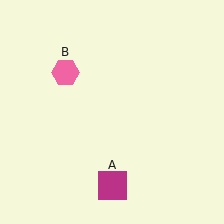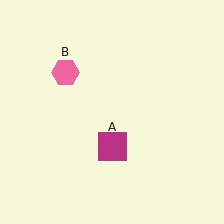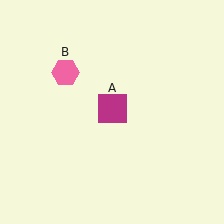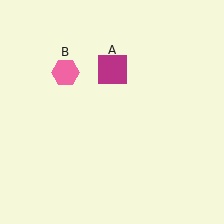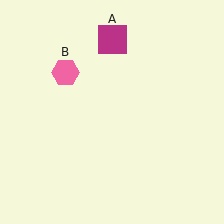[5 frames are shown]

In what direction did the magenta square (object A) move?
The magenta square (object A) moved up.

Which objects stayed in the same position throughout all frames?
Pink hexagon (object B) remained stationary.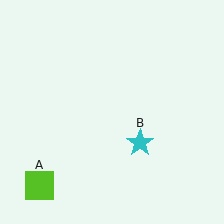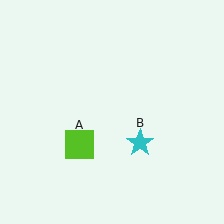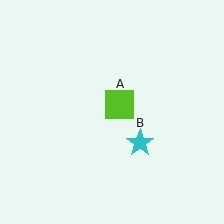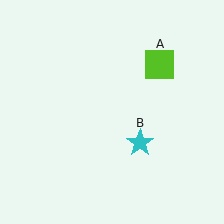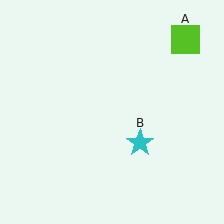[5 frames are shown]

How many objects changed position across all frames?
1 object changed position: lime square (object A).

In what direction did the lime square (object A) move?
The lime square (object A) moved up and to the right.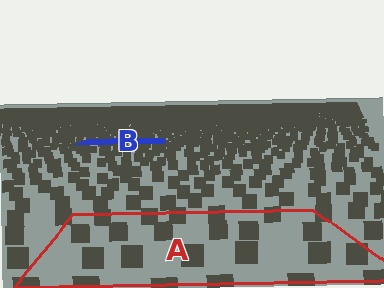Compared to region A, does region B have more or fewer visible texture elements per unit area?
Region B has more texture elements per unit area — they are packed more densely because it is farther away.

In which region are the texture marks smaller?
The texture marks are smaller in region B, because it is farther away.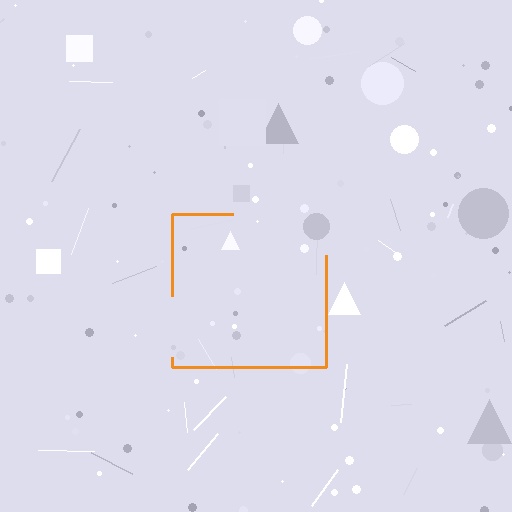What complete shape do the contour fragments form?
The contour fragments form a square.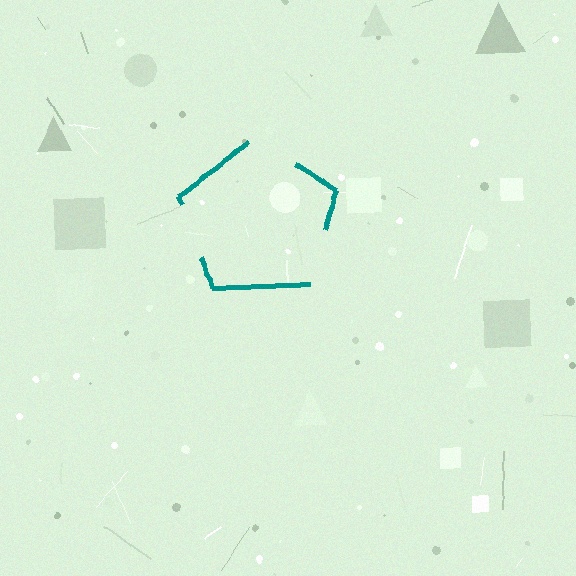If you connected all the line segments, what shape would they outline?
They would outline a pentagon.